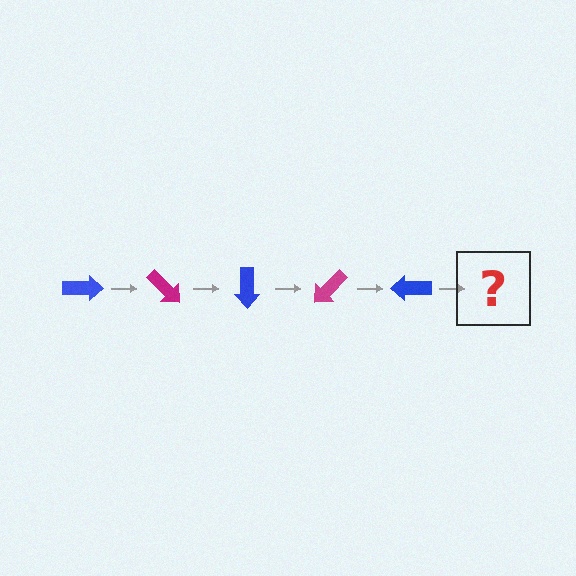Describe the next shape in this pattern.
It should be a magenta arrow, rotated 225 degrees from the start.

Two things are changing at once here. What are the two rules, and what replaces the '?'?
The two rules are that it rotates 45 degrees each step and the color cycles through blue and magenta. The '?' should be a magenta arrow, rotated 225 degrees from the start.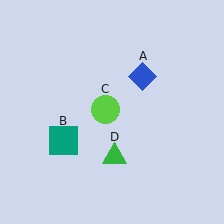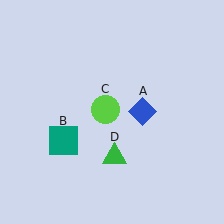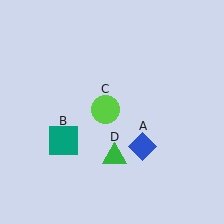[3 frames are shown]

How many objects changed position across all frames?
1 object changed position: blue diamond (object A).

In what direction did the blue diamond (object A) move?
The blue diamond (object A) moved down.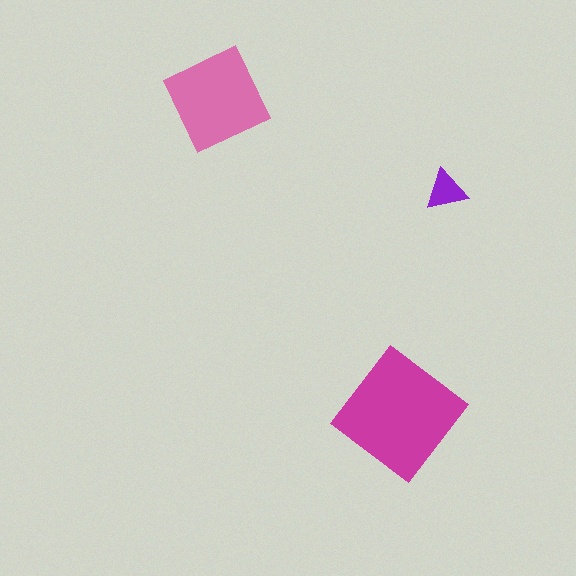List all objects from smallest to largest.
The purple triangle, the pink diamond, the magenta diamond.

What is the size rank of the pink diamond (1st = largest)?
2nd.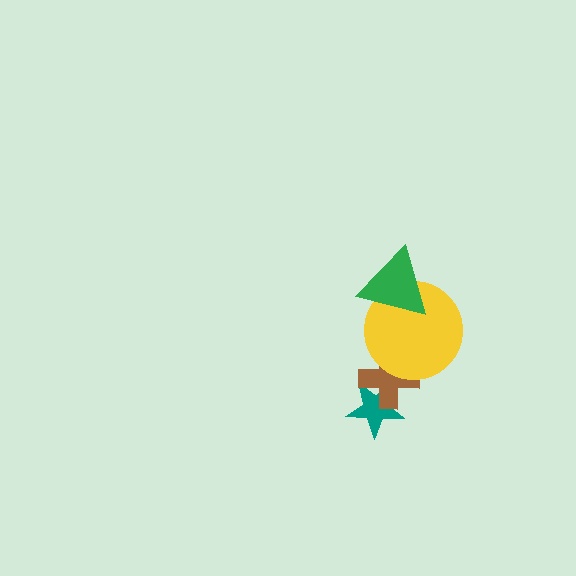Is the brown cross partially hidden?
Yes, it is partially covered by another shape.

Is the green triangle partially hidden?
No, no other shape covers it.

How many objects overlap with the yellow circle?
2 objects overlap with the yellow circle.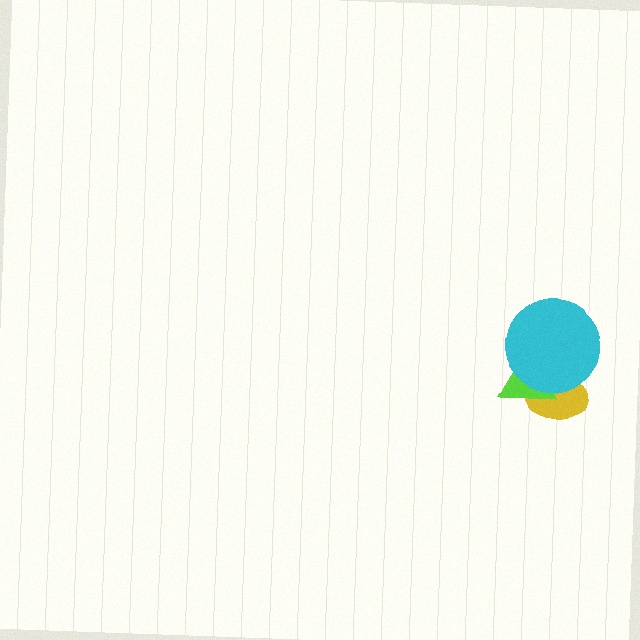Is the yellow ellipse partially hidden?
Yes, it is partially covered by another shape.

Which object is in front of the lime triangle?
The cyan circle is in front of the lime triangle.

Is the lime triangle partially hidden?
Yes, it is partially covered by another shape.